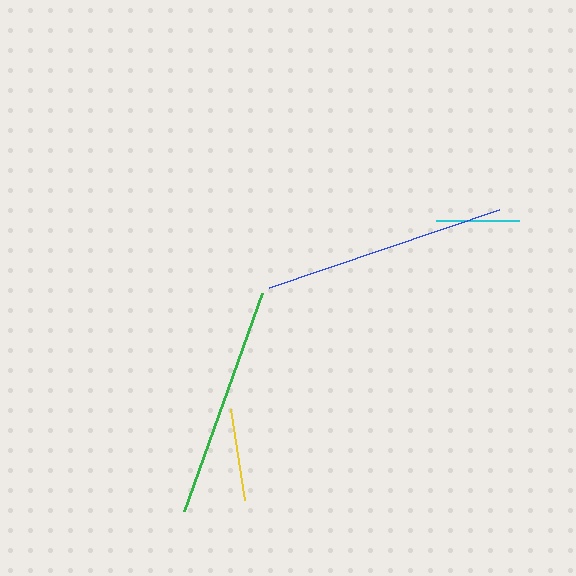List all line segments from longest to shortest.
From longest to shortest: blue, green, yellow, cyan.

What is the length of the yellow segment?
The yellow segment is approximately 93 pixels long.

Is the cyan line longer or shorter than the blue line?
The blue line is longer than the cyan line.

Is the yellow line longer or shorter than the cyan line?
The yellow line is longer than the cyan line.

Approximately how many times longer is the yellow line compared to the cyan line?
The yellow line is approximately 1.1 times the length of the cyan line.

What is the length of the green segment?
The green segment is approximately 232 pixels long.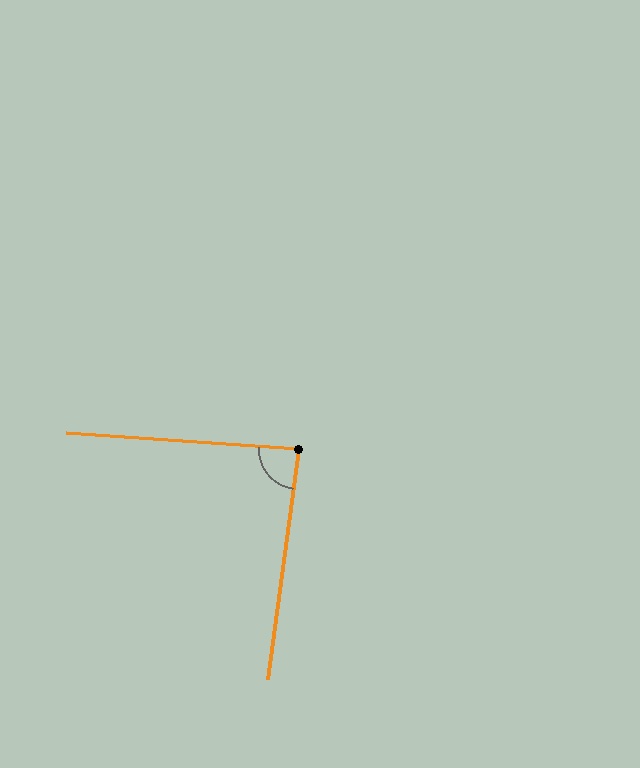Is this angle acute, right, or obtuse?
It is approximately a right angle.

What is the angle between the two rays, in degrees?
Approximately 86 degrees.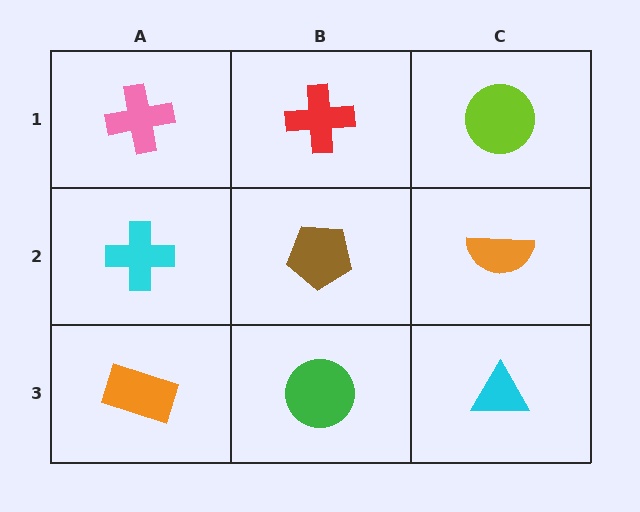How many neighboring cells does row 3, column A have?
2.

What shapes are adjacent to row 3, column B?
A brown pentagon (row 2, column B), an orange rectangle (row 3, column A), a cyan triangle (row 3, column C).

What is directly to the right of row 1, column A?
A red cross.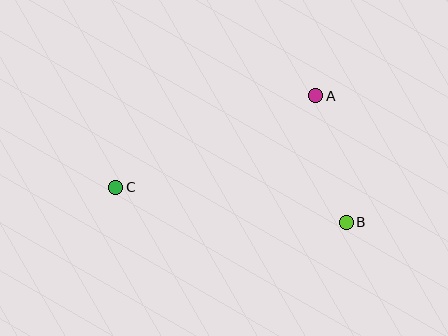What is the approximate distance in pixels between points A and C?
The distance between A and C is approximately 220 pixels.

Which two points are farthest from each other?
Points B and C are farthest from each other.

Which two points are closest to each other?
Points A and B are closest to each other.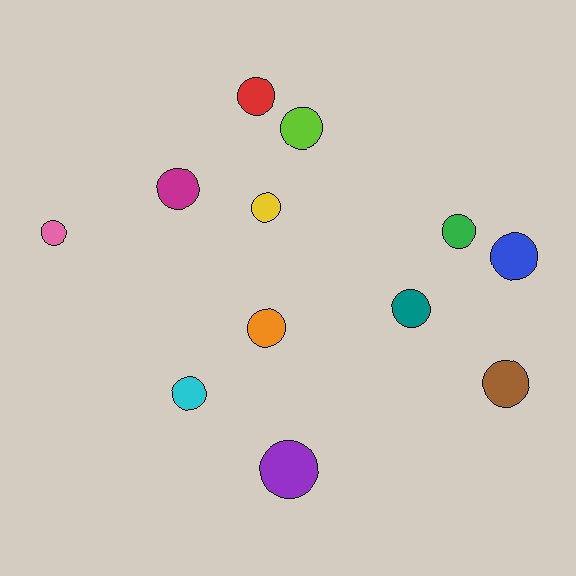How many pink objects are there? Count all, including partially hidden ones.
There is 1 pink object.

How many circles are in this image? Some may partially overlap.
There are 12 circles.